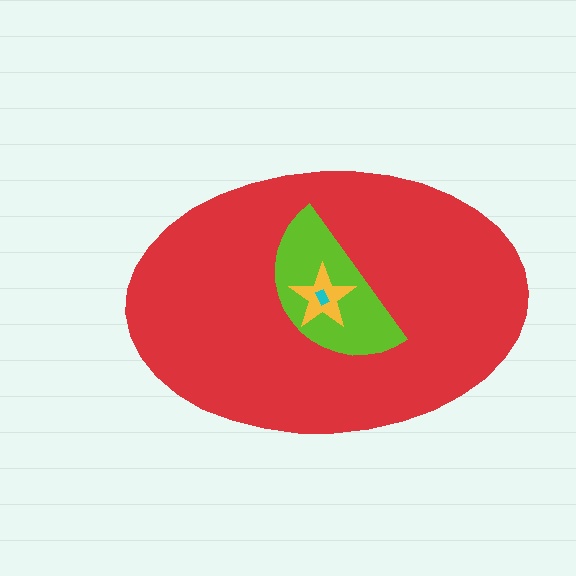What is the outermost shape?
The red ellipse.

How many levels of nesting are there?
4.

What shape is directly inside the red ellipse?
The lime semicircle.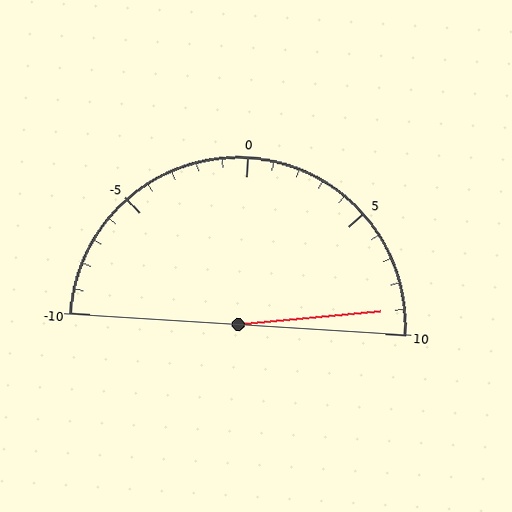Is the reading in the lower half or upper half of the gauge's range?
The reading is in the upper half of the range (-10 to 10).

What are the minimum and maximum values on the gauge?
The gauge ranges from -10 to 10.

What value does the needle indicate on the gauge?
The needle indicates approximately 9.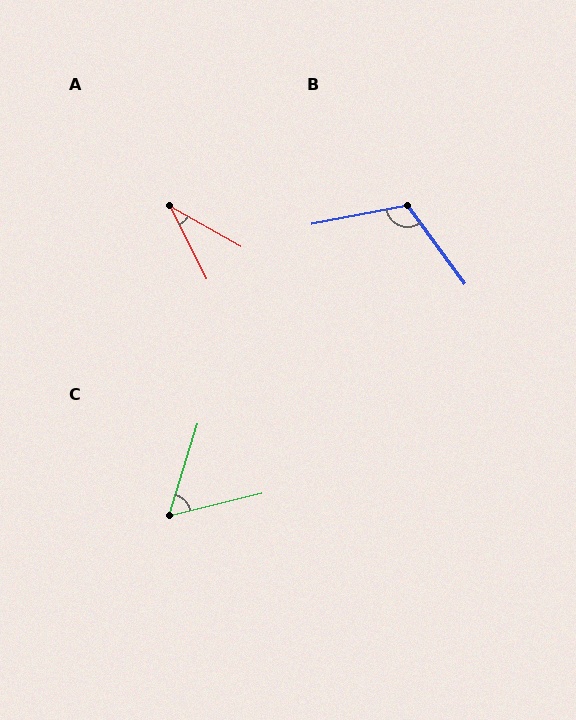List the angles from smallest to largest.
A (34°), C (59°), B (116°).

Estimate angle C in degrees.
Approximately 59 degrees.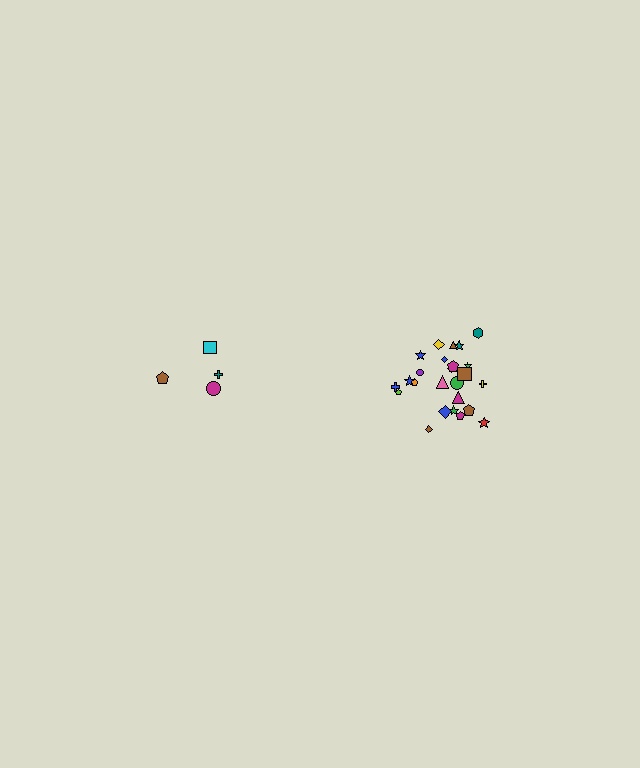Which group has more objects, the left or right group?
The right group.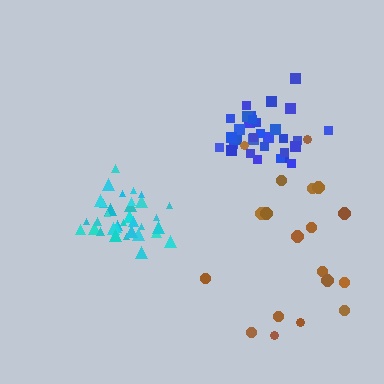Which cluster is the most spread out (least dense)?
Brown.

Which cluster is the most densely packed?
Blue.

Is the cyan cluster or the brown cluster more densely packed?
Cyan.